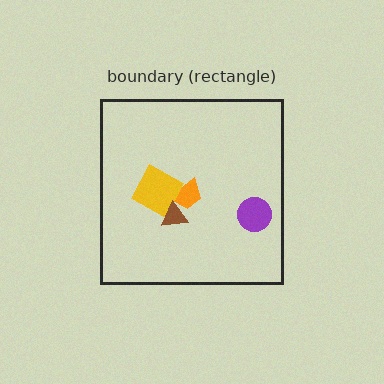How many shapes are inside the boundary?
4 inside, 0 outside.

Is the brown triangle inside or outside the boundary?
Inside.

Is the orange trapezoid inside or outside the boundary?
Inside.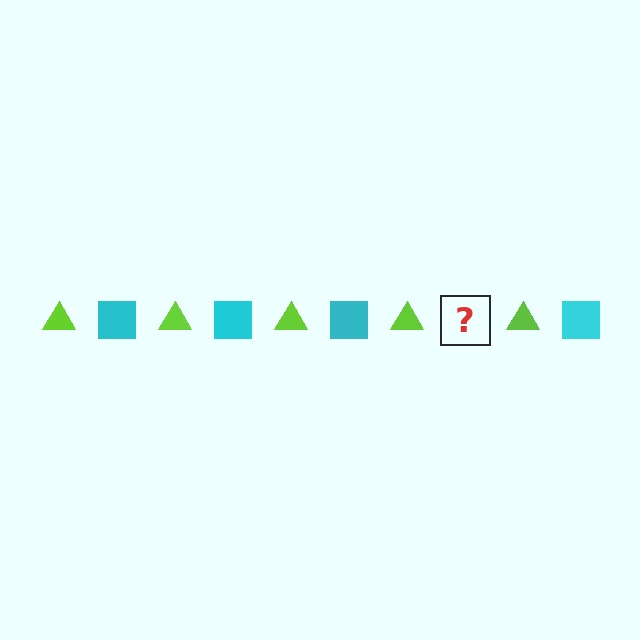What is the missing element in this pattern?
The missing element is a cyan square.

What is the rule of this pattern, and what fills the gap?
The rule is that the pattern alternates between lime triangle and cyan square. The gap should be filled with a cyan square.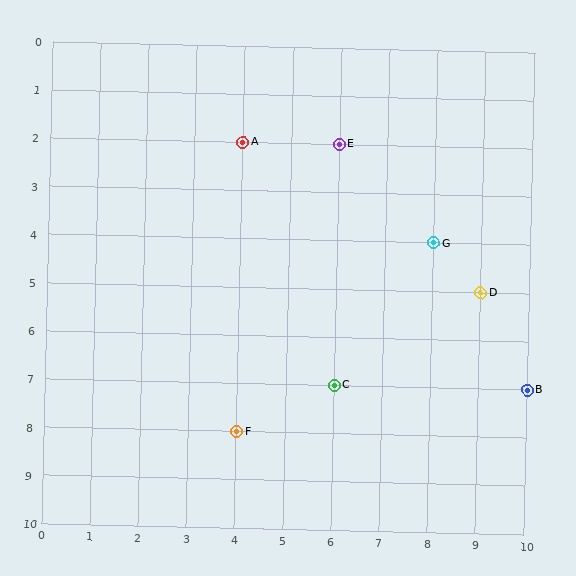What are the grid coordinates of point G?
Point G is at grid coordinates (8, 4).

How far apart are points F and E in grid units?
Points F and E are 2 columns and 6 rows apart (about 6.3 grid units diagonally).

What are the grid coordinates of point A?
Point A is at grid coordinates (4, 2).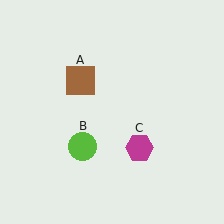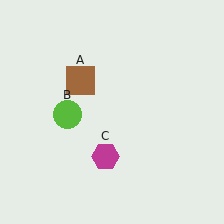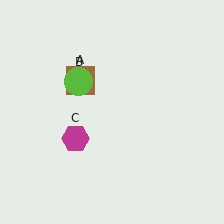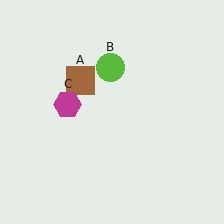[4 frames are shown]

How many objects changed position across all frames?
2 objects changed position: lime circle (object B), magenta hexagon (object C).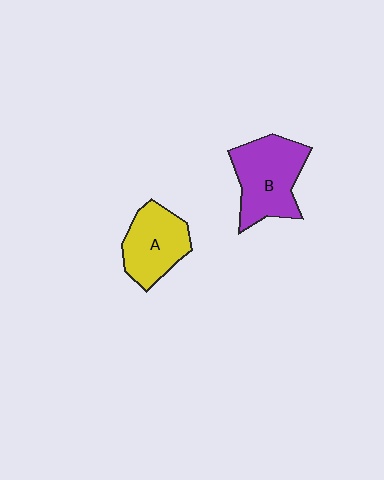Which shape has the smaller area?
Shape A (yellow).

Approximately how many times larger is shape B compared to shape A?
Approximately 1.3 times.